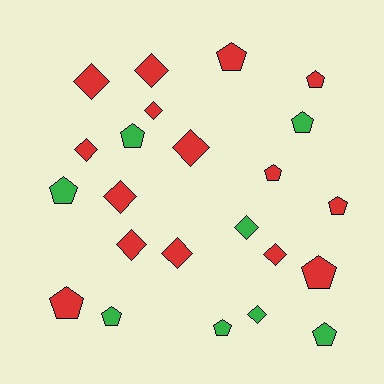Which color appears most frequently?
Red, with 15 objects.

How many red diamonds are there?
There are 9 red diamonds.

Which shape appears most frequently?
Pentagon, with 12 objects.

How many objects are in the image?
There are 23 objects.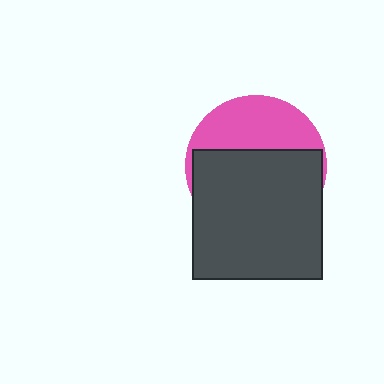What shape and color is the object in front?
The object in front is a dark gray square.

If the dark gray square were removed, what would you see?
You would see the complete pink circle.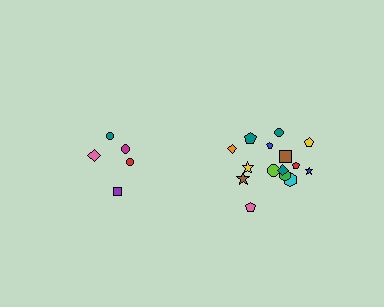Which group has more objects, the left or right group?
The right group.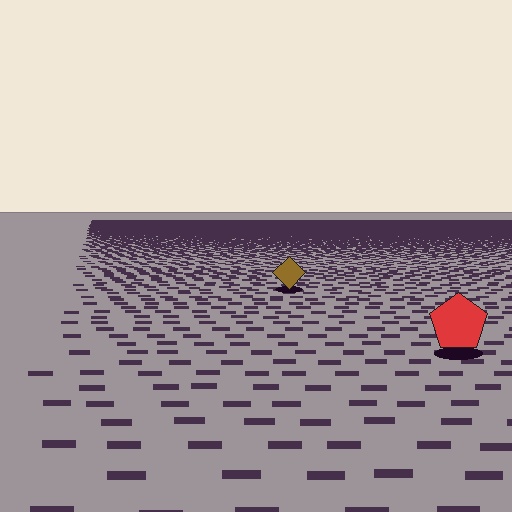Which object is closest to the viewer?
The red pentagon is closest. The texture marks near it are larger and more spread out.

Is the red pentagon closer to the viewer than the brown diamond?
Yes. The red pentagon is closer — you can tell from the texture gradient: the ground texture is coarser near it.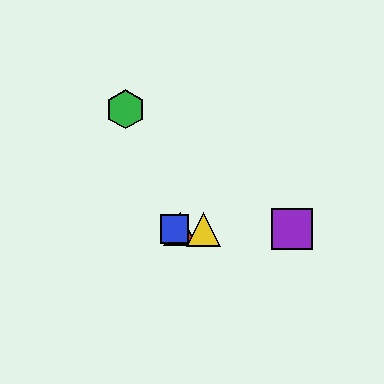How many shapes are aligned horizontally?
4 shapes (the red triangle, the blue square, the yellow triangle, the purple square) are aligned horizontally.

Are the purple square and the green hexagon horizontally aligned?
No, the purple square is at y≈229 and the green hexagon is at y≈109.